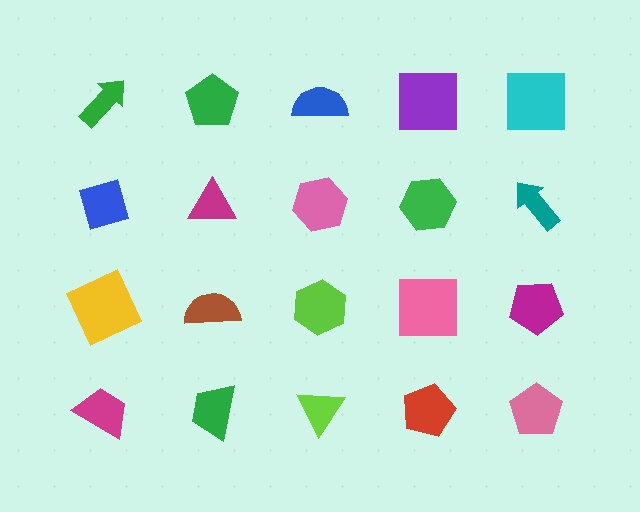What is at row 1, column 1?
A green arrow.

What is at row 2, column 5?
A teal arrow.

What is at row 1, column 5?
A cyan square.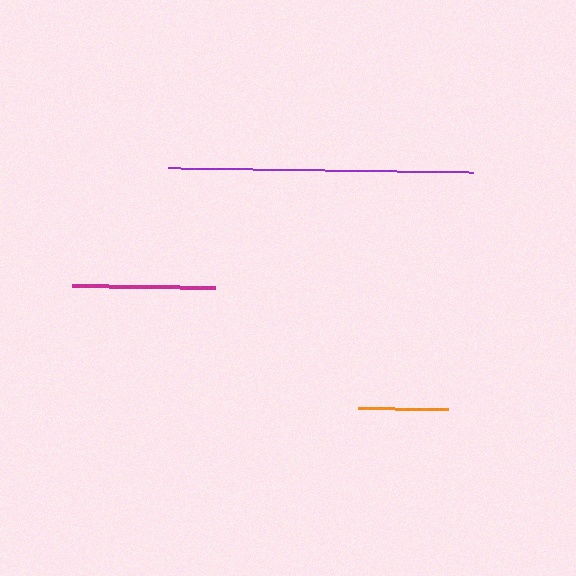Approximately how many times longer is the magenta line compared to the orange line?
The magenta line is approximately 1.6 times the length of the orange line.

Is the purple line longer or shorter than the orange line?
The purple line is longer than the orange line.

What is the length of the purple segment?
The purple segment is approximately 305 pixels long.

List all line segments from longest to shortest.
From longest to shortest: purple, magenta, orange.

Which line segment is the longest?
The purple line is the longest at approximately 305 pixels.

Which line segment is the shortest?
The orange line is the shortest at approximately 90 pixels.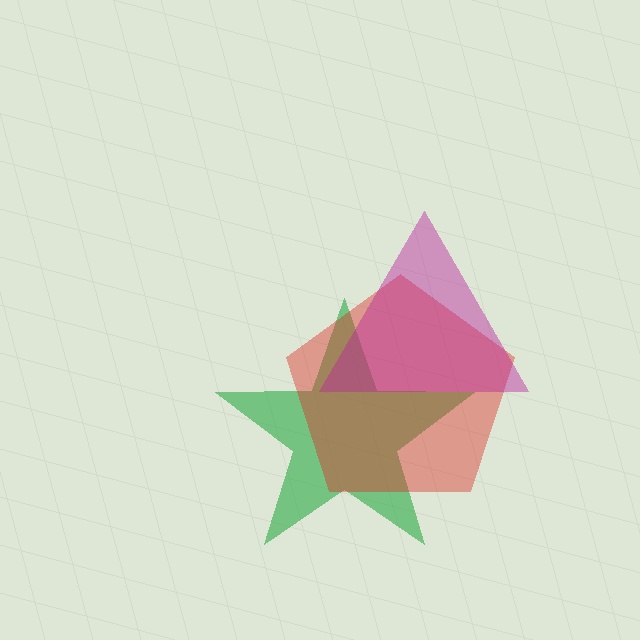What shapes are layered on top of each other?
The layered shapes are: a green star, a red pentagon, a magenta triangle.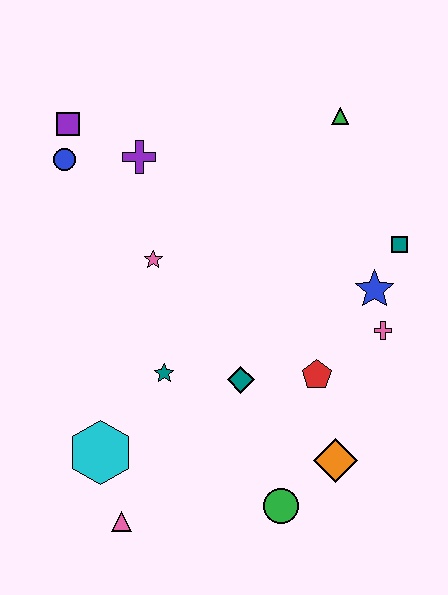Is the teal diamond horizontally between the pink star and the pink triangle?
No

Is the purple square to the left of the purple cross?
Yes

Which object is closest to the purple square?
The blue circle is closest to the purple square.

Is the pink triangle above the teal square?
No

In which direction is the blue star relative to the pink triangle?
The blue star is to the right of the pink triangle.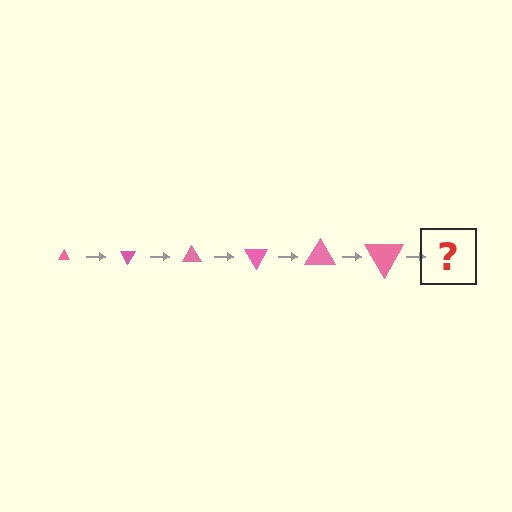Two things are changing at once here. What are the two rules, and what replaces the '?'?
The two rules are that the triangle grows larger each step and it rotates 60 degrees each step. The '?' should be a triangle, larger than the previous one and rotated 360 degrees from the start.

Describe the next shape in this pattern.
It should be a triangle, larger than the previous one and rotated 360 degrees from the start.